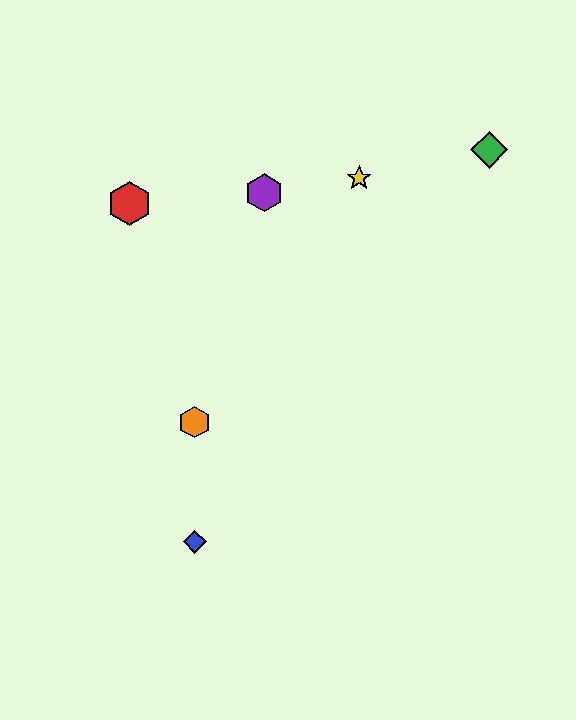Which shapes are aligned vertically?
The blue diamond, the orange hexagon are aligned vertically.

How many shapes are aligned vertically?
2 shapes (the blue diamond, the orange hexagon) are aligned vertically.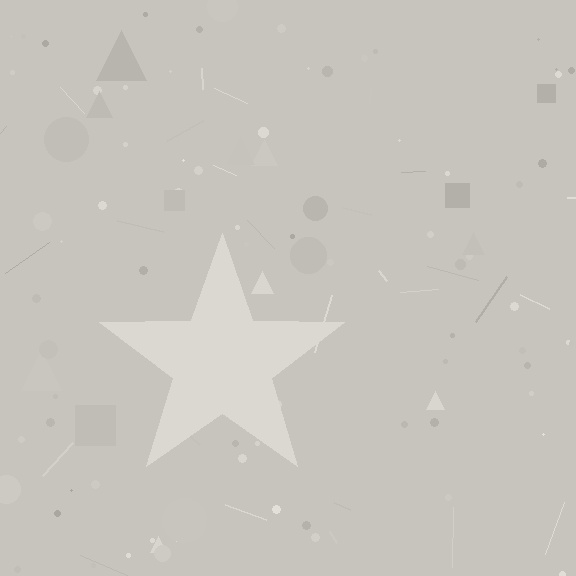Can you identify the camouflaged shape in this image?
The camouflaged shape is a star.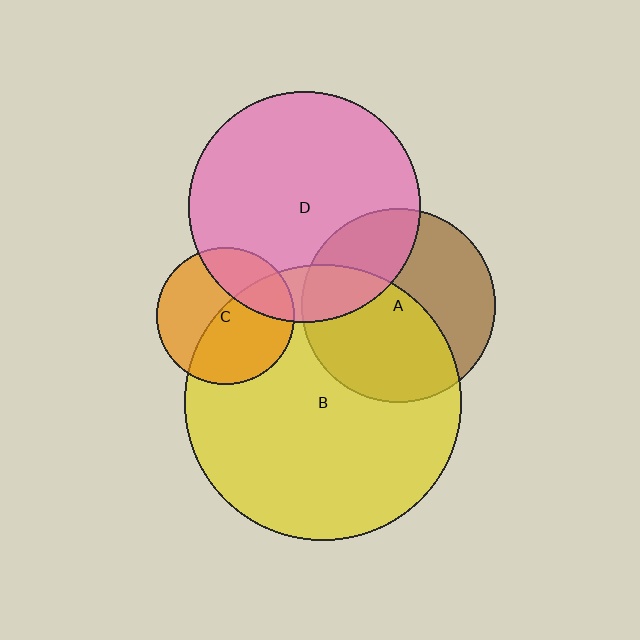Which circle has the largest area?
Circle B (yellow).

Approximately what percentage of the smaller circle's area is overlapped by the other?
Approximately 30%.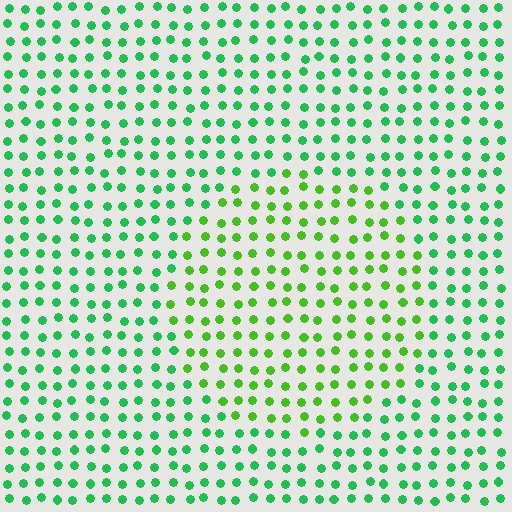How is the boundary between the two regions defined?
The boundary is defined purely by a slight shift in hue (about 33 degrees). Spacing, size, and orientation are identical on both sides.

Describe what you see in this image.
The image is filled with small green elements in a uniform arrangement. A circle-shaped region is visible where the elements are tinted to a slightly different hue, forming a subtle color boundary.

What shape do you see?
I see a circle.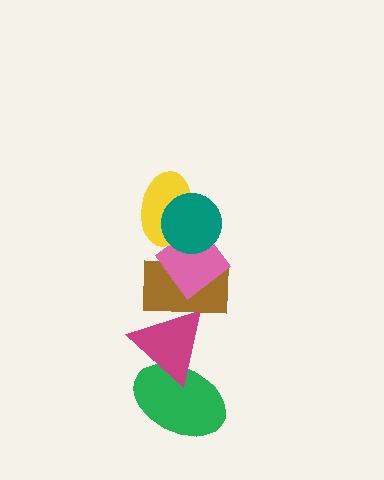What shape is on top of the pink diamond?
The yellow ellipse is on top of the pink diamond.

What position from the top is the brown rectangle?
The brown rectangle is 4th from the top.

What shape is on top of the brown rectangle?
The pink diamond is on top of the brown rectangle.